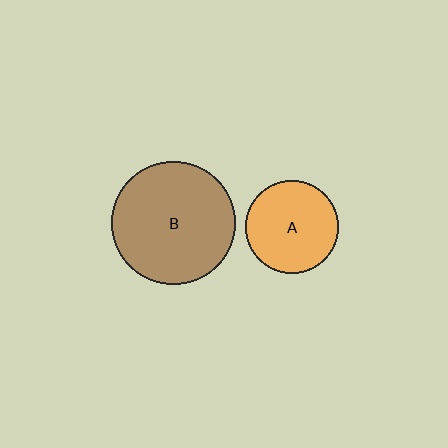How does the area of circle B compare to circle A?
Approximately 1.7 times.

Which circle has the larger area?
Circle B (brown).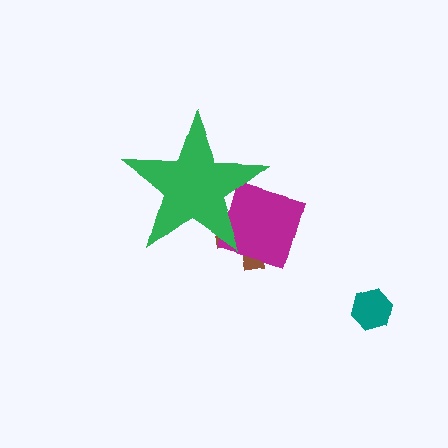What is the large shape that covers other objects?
A green star.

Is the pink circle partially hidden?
Yes, the pink circle is partially hidden behind the green star.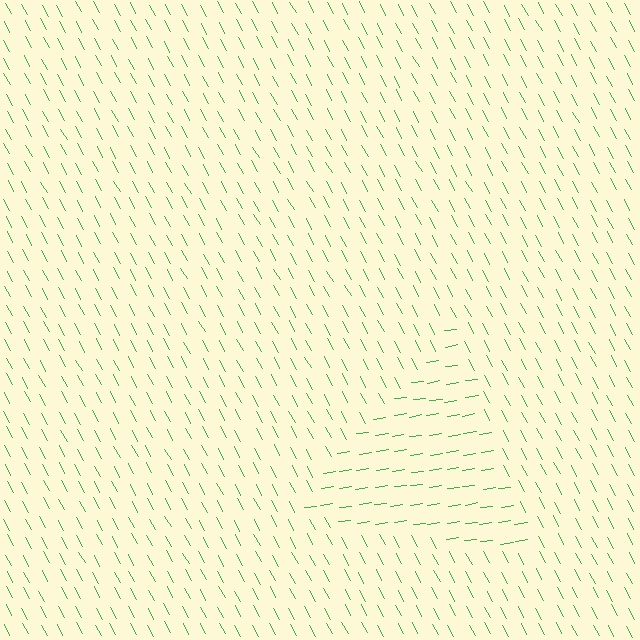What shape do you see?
I see a triangle.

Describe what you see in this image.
The image is filled with small green line segments. A triangle region in the image has lines oriented differently from the surrounding lines, creating a visible texture boundary.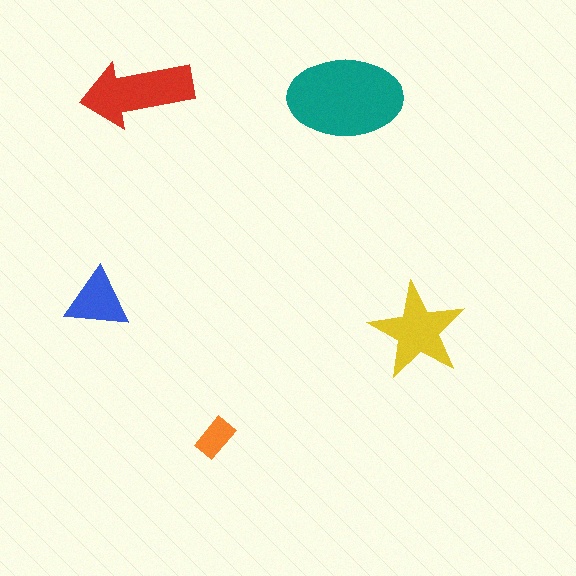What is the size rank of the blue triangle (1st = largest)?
4th.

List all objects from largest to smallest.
The teal ellipse, the red arrow, the yellow star, the blue triangle, the orange rectangle.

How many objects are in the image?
There are 5 objects in the image.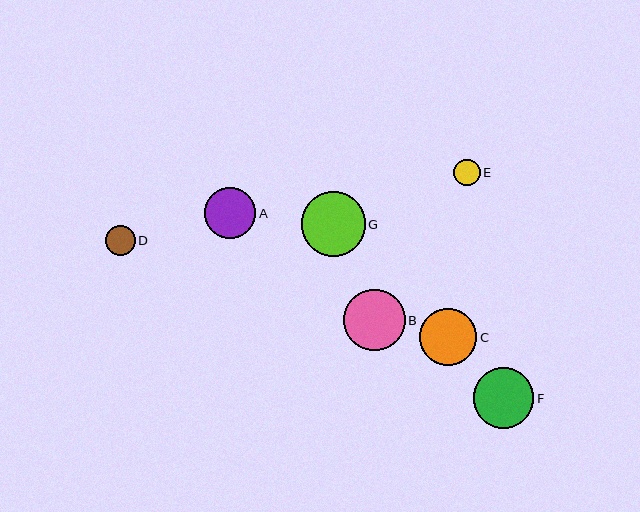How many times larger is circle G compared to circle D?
Circle G is approximately 2.1 times the size of circle D.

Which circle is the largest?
Circle G is the largest with a size of approximately 64 pixels.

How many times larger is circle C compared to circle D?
Circle C is approximately 1.9 times the size of circle D.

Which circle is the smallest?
Circle E is the smallest with a size of approximately 26 pixels.